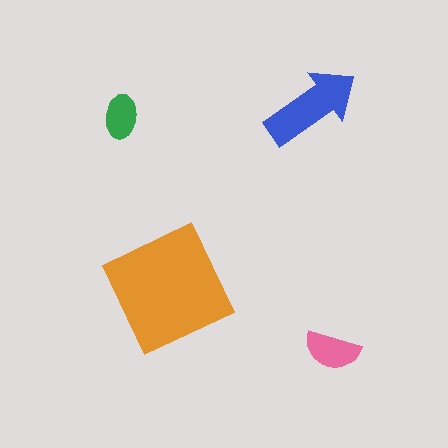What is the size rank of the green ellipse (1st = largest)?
4th.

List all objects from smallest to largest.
The green ellipse, the pink semicircle, the blue arrow, the orange square.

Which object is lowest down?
The pink semicircle is bottommost.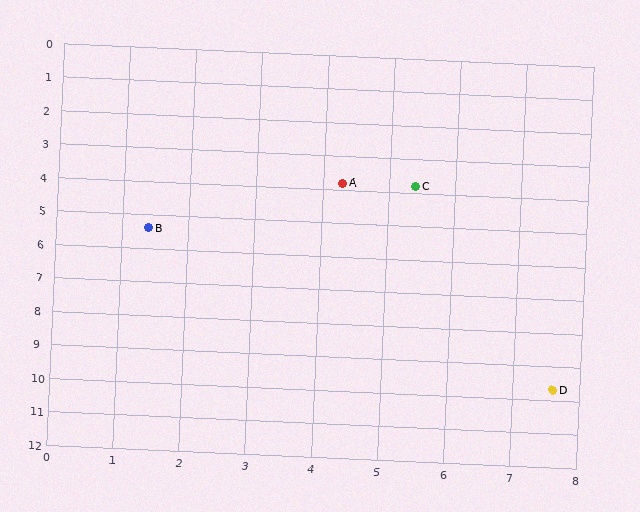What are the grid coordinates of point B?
Point B is at approximately (1.4, 5.4).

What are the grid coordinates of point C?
Point C is at approximately (5.4, 3.8).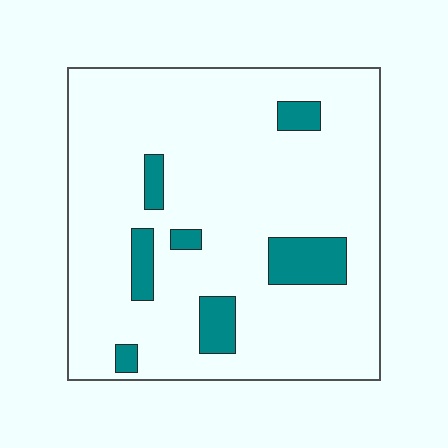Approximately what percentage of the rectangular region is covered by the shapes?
Approximately 10%.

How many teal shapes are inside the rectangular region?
7.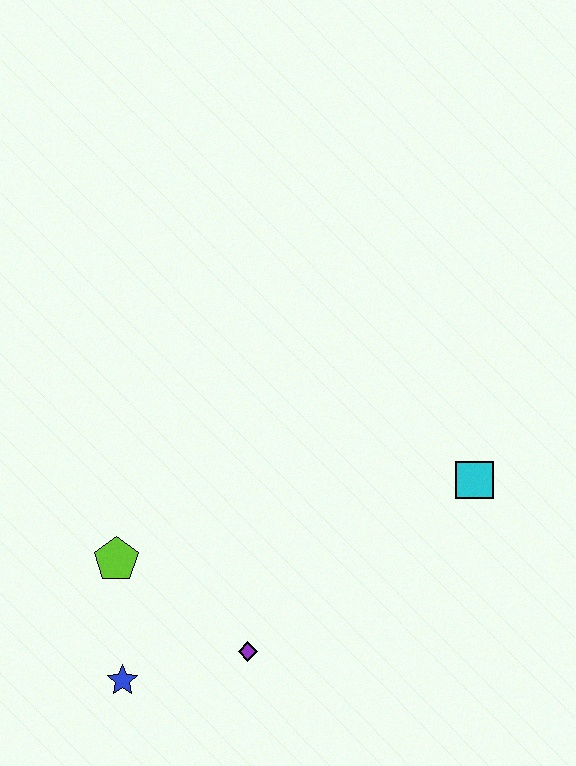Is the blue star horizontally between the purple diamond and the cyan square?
No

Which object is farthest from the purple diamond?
The cyan square is farthest from the purple diamond.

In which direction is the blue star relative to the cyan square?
The blue star is to the left of the cyan square.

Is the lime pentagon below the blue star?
No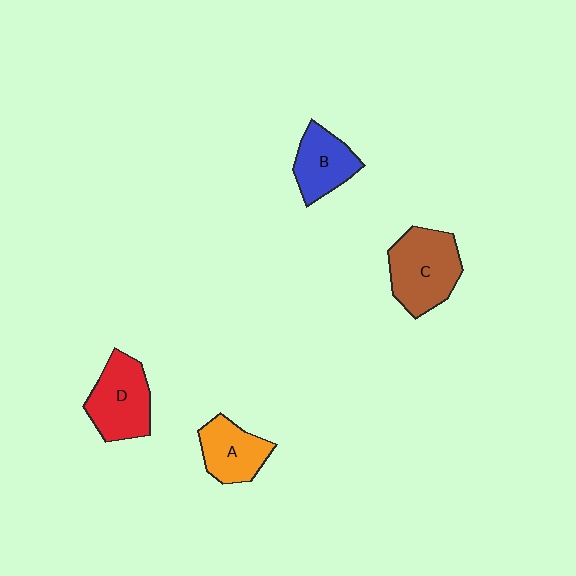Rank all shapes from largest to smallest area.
From largest to smallest: C (brown), D (red), B (blue), A (orange).